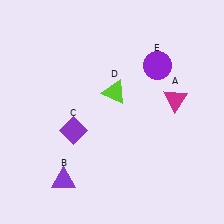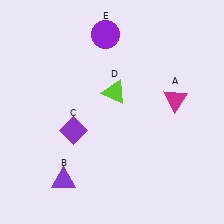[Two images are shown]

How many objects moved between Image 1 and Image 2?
1 object moved between the two images.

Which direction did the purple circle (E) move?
The purple circle (E) moved left.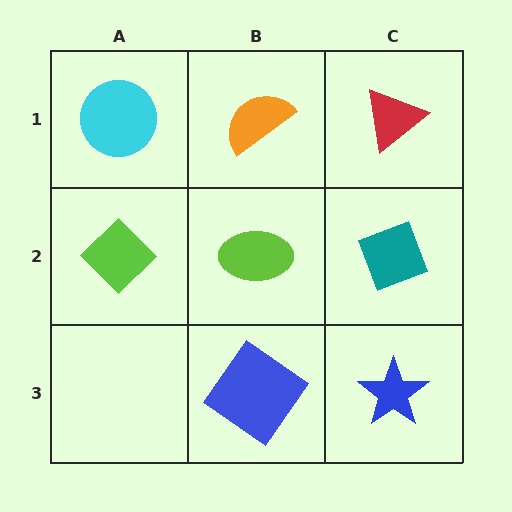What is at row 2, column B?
A lime ellipse.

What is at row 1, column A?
A cyan circle.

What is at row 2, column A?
A lime diamond.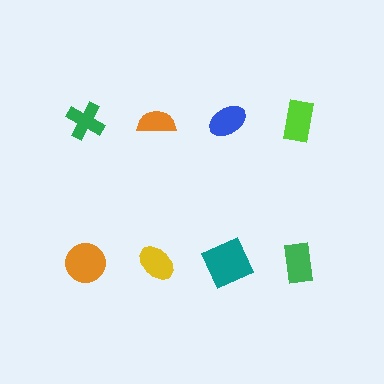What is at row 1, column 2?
An orange semicircle.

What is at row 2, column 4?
A green rectangle.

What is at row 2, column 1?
An orange circle.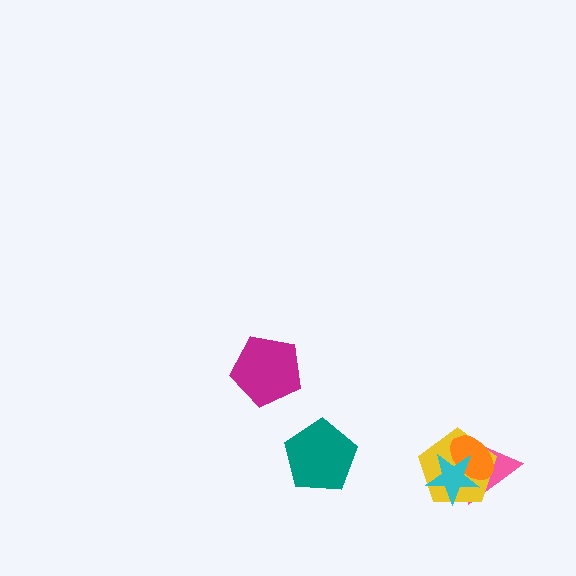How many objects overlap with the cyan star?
3 objects overlap with the cyan star.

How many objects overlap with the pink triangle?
3 objects overlap with the pink triangle.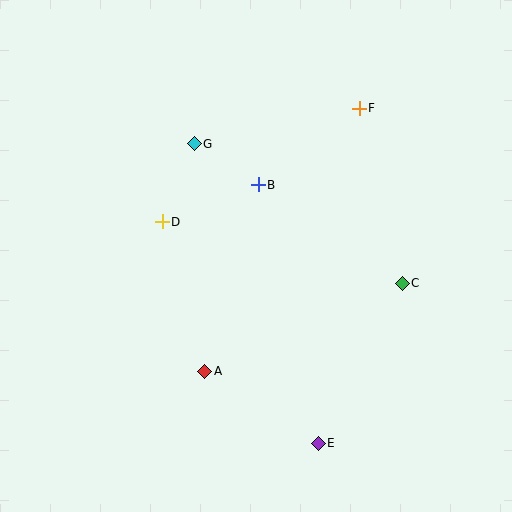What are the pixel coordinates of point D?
Point D is at (162, 222).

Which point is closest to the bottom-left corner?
Point A is closest to the bottom-left corner.